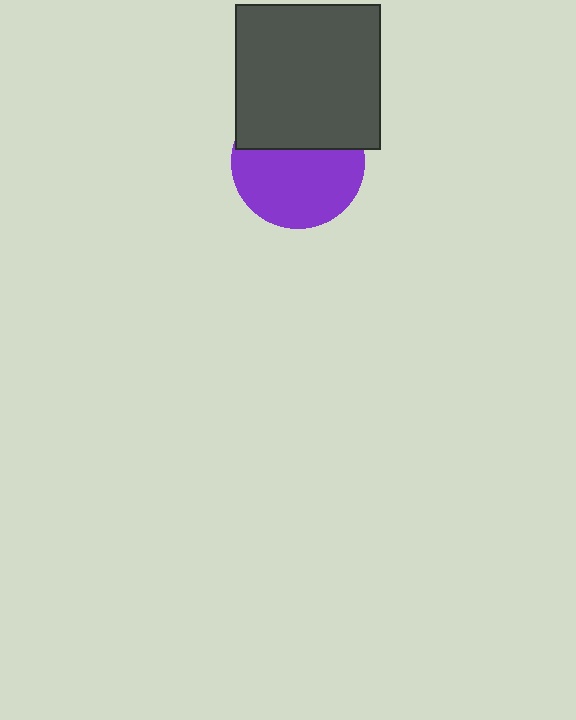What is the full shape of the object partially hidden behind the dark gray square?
The partially hidden object is a purple circle.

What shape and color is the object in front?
The object in front is a dark gray square.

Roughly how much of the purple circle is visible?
About half of it is visible (roughly 62%).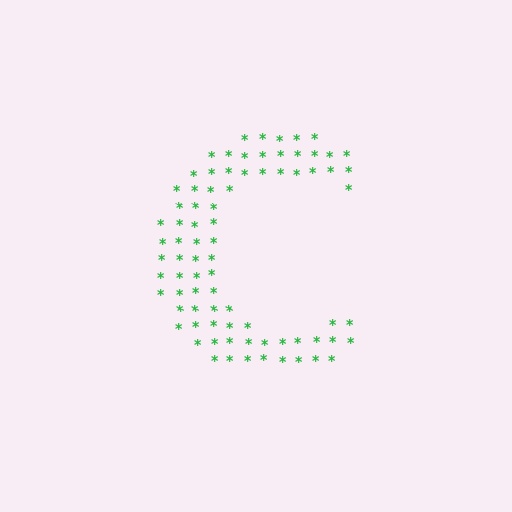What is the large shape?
The large shape is the letter C.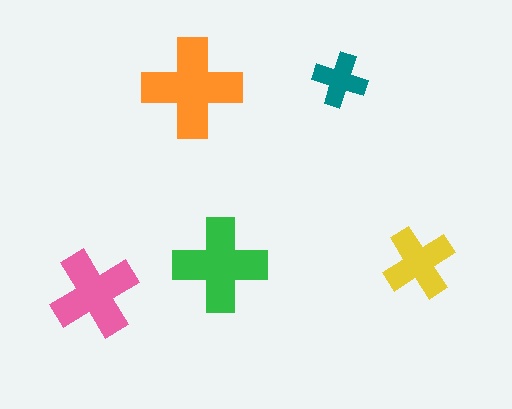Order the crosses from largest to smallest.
the orange one, the green one, the pink one, the yellow one, the teal one.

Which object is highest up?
The teal cross is topmost.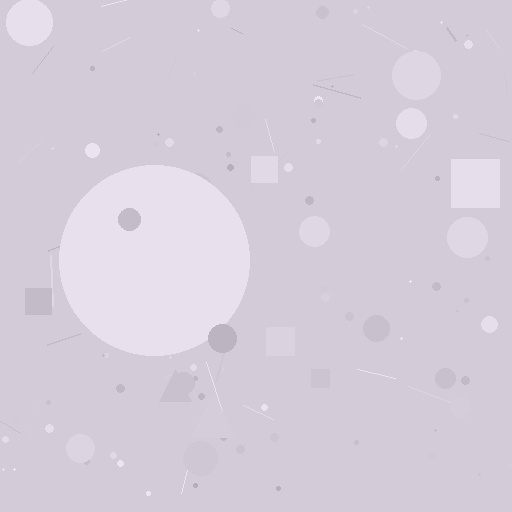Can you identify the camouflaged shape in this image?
The camouflaged shape is a circle.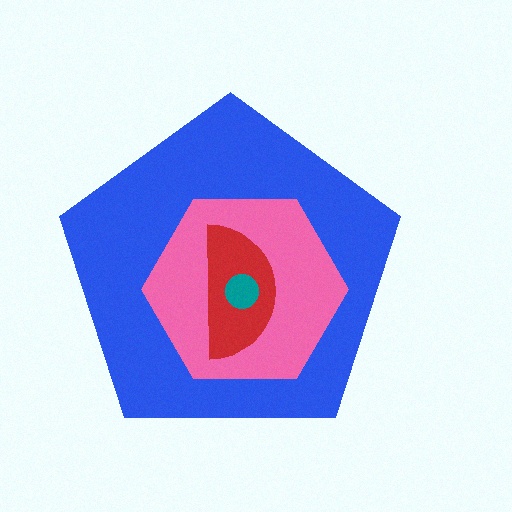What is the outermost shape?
The blue pentagon.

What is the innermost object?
The teal circle.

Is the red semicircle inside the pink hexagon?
Yes.